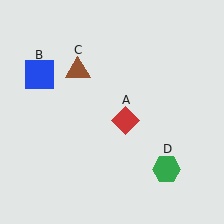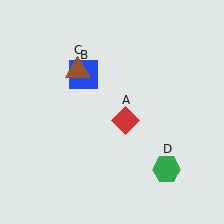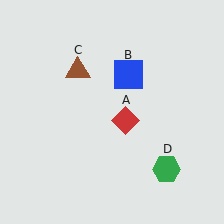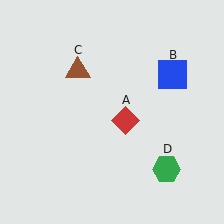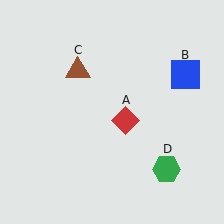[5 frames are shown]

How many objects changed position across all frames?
1 object changed position: blue square (object B).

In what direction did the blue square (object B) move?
The blue square (object B) moved right.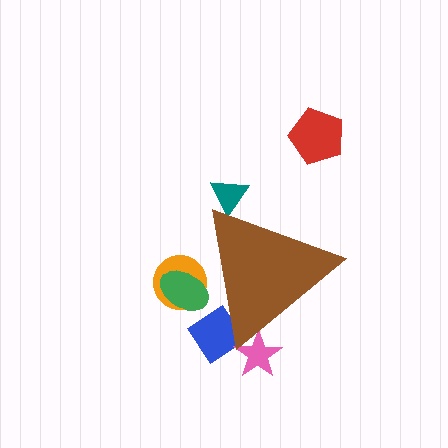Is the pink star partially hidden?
Yes, the pink star is partially hidden behind the brown triangle.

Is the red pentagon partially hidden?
No, the red pentagon is fully visible.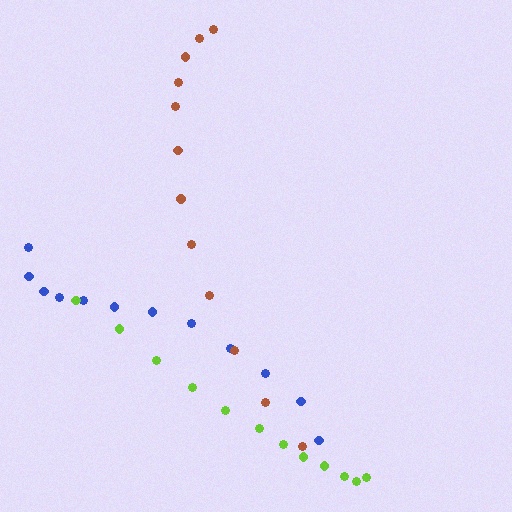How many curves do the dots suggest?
There are 3 distinct paths.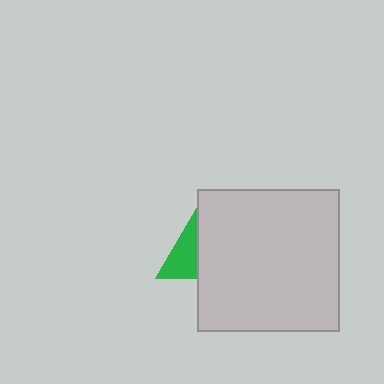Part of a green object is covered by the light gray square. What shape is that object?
It is a triangle.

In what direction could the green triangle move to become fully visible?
The green triangle could move left. That would shift it out from behind the light gray square entirely.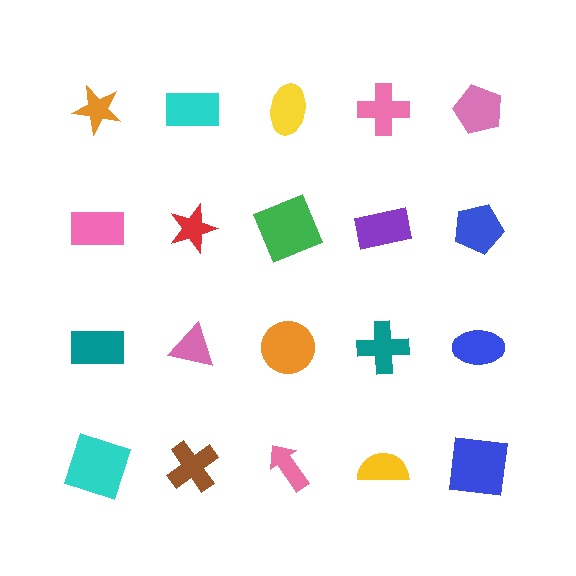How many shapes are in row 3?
5 shapes.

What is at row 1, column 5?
A pink pentagon.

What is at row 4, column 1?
A cyan square.